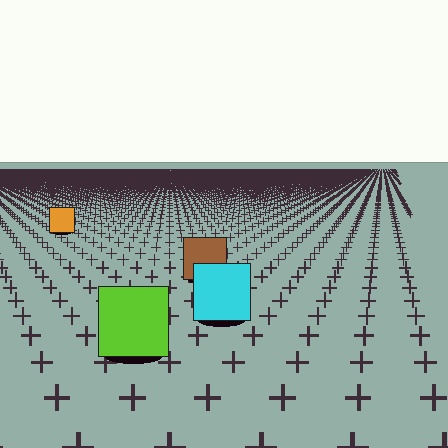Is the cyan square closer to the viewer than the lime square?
No. The lime square is closer — you can tell from the texture gradient: the ground texture is coarser near it.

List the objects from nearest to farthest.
From nearest to farthest: the lime square, the cyan square, the brown square, the orange square.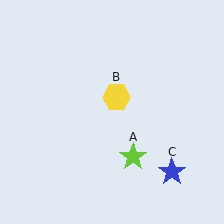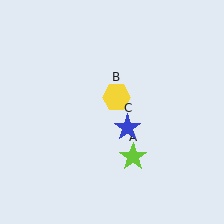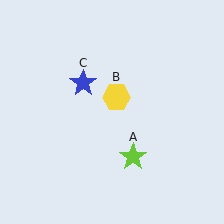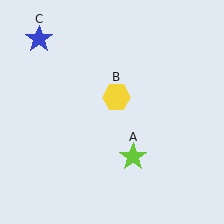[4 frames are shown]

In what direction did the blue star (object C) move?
The blue star (object C) moved up and to the left.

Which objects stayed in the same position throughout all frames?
Lime star (object A) and yellow hexagon (object B) remained stationary.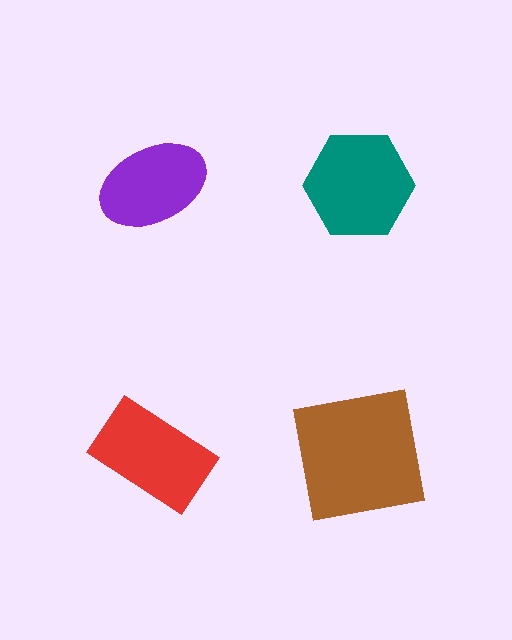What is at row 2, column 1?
A red rectangle.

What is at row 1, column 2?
A teal hexagon.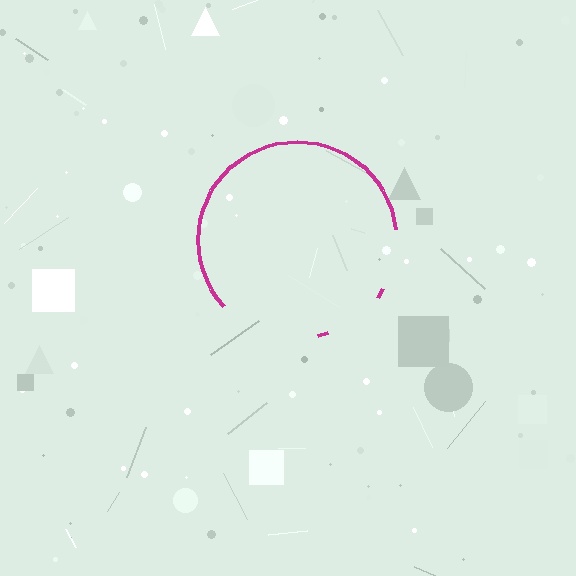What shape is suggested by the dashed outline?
The dashed outline suggests a circle.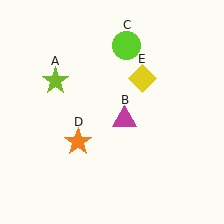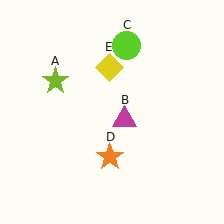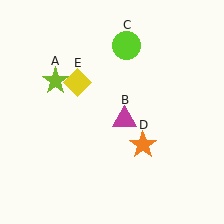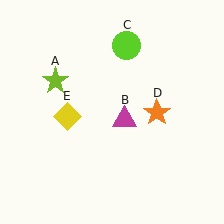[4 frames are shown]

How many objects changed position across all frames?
2 objects changed position: orange star (object D), yellow diamond (object E).